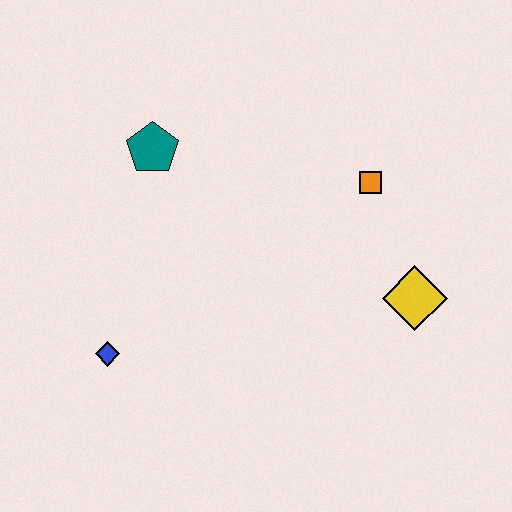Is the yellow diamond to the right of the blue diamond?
Yes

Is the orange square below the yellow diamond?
No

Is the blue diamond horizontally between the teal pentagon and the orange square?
No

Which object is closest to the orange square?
The yellow diamond is closest to the orange square.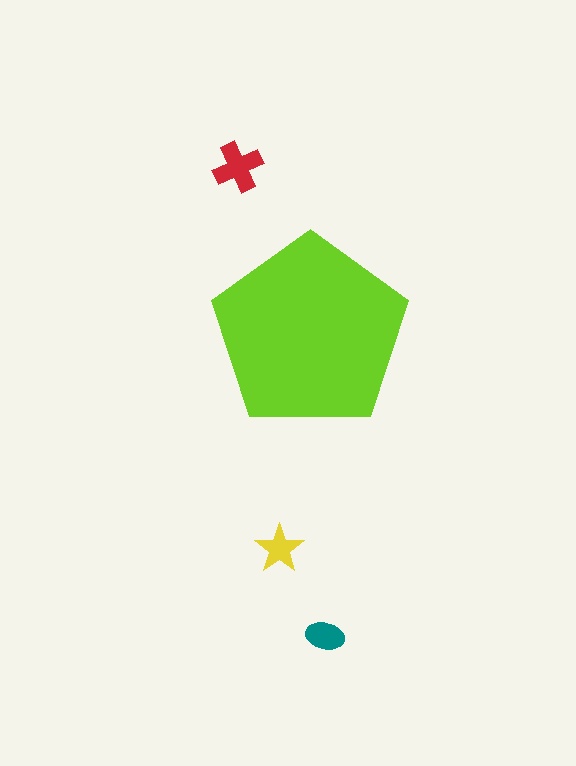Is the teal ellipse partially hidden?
No, the teal ellipse is fully visible.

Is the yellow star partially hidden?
No, the yellow star is fully visible.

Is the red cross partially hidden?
No, the red cross is fully visible.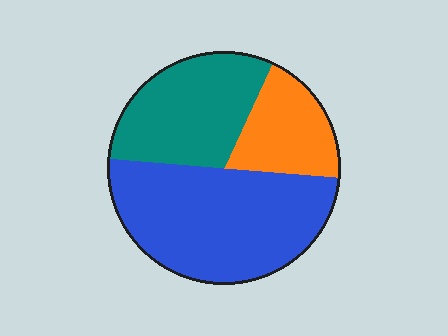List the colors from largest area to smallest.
From largest to smallest: blue, teal, orange.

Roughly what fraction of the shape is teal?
Teal covers 31% of the shape.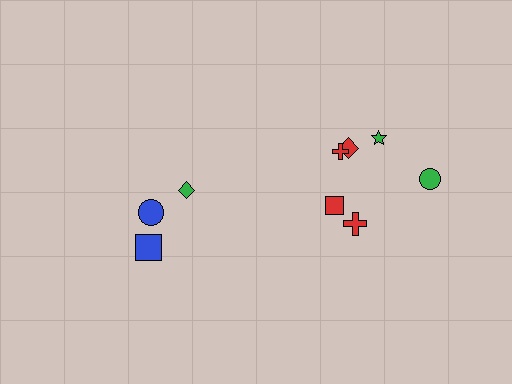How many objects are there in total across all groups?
There are 9 objects.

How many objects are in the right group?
There are 6 objects.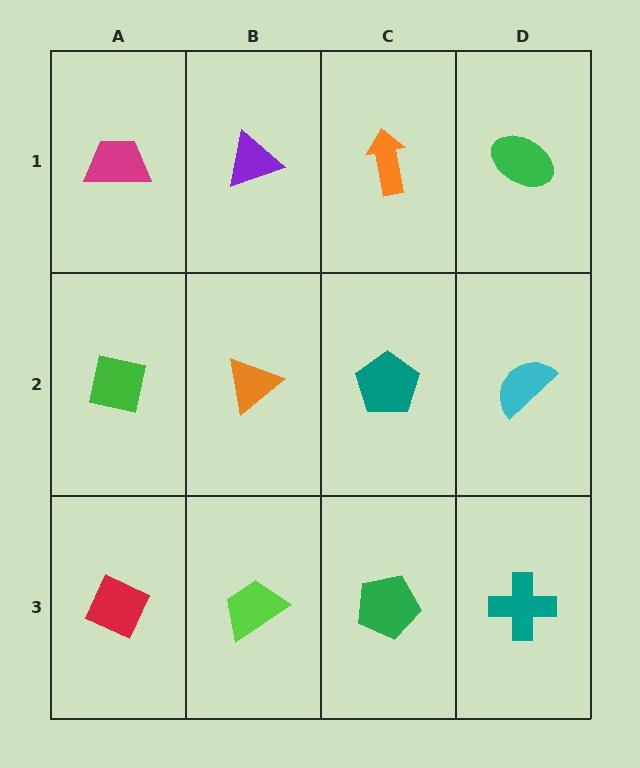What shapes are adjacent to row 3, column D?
A cyan semicircle (row 2, column D), a green pentagon (row 3, column C).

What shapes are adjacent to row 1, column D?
A cyan semicircle (row 2, column D), an orange arrow (row 1, column C).